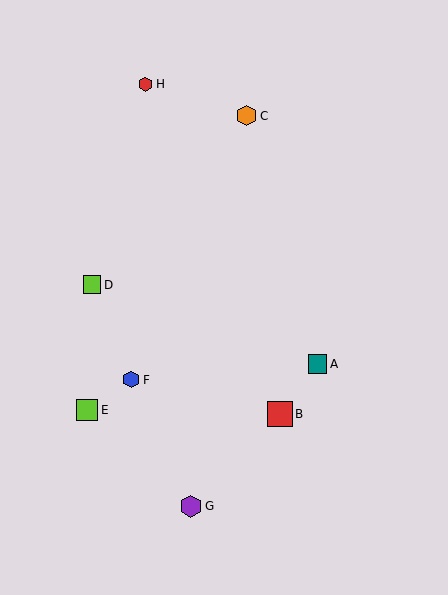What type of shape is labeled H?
Shape H is a red hexagon.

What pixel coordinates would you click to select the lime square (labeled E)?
Click at (87, 410) to select the lime square E.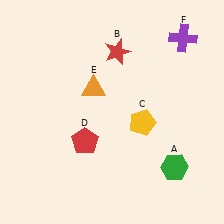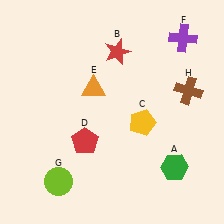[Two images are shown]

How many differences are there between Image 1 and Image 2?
There are 2 differences between the two images.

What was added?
A lime circle (G), a brown cross (H) were added in Image 2.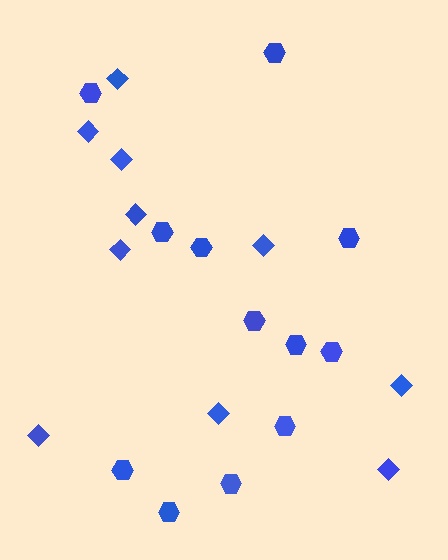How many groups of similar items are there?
There are 2 groups: one group of diamonds (10) and one group of hexagons (12).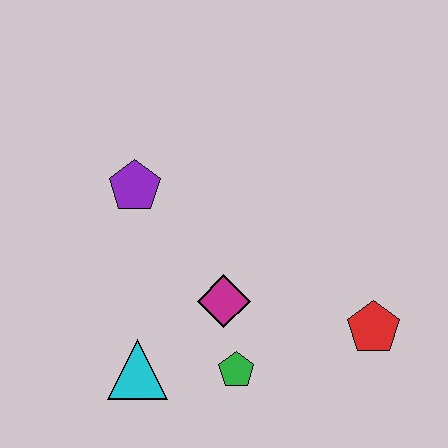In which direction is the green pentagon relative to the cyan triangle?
The green pentagon is to the right of the cyan triangle.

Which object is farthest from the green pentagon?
The purple pentagon is farthest from the green pentagon.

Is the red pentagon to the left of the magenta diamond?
No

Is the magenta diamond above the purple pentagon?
No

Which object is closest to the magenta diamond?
The green pentagon is closest to the magenta diamond.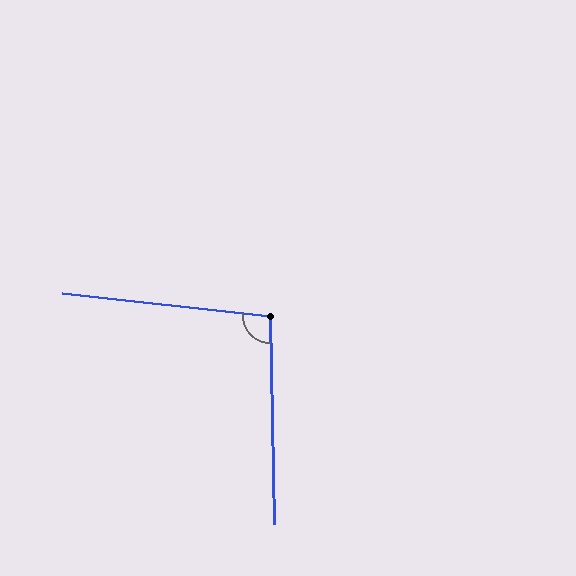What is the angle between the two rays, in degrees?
Approximately 98 degrees.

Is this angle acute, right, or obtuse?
It is obtuse.